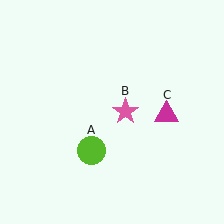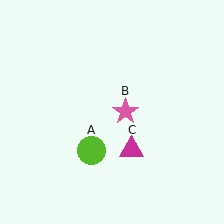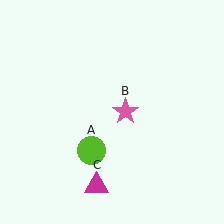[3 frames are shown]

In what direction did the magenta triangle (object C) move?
The magenta triangle (object C) moved down and to the left.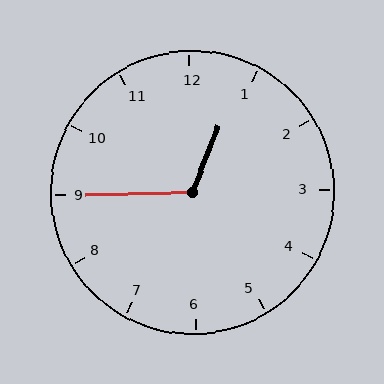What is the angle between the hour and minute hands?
Approximately 112 degrees.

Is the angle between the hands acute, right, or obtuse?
It is obtuse.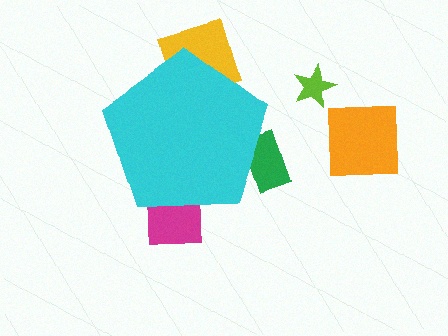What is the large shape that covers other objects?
A cyan pentagon.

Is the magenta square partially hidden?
Yes, the magenta square is partially hidden behind the cyan pentagon.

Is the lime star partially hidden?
No, the lime star is fully visible.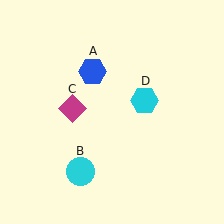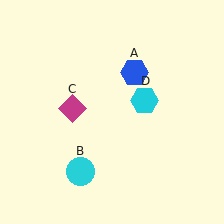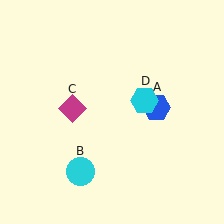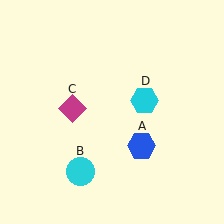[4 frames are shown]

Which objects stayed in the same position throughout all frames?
Cyan circle (object B) and magenta diamond (object C) and cyan hexagon (object D) remained stationary.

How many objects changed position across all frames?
1 object changed position: blue hexagon (object A).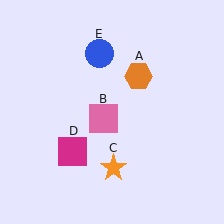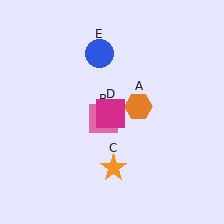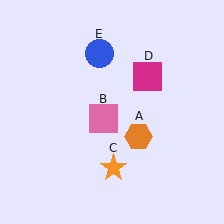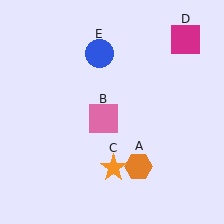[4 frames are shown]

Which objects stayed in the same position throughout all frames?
Pink square (object B) and orange star (object C) and blue circle (object E) remained stationary.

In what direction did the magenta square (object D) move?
The magenta square (object D) moved up and to the right.